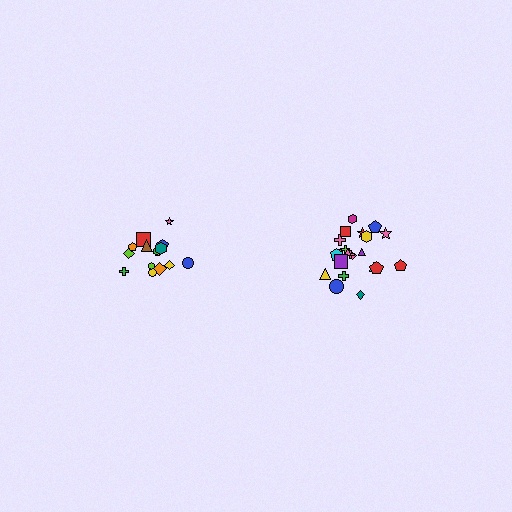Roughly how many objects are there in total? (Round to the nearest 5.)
Roughly 35 objects in total.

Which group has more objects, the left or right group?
The right group.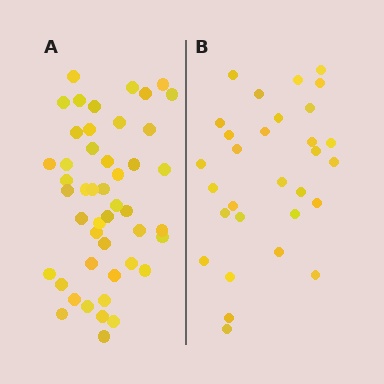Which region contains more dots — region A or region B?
Region A (the left region) has more dots.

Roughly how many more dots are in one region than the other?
Region A has approximately 15 more dots than region B.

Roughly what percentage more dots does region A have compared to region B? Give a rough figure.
About 55% more.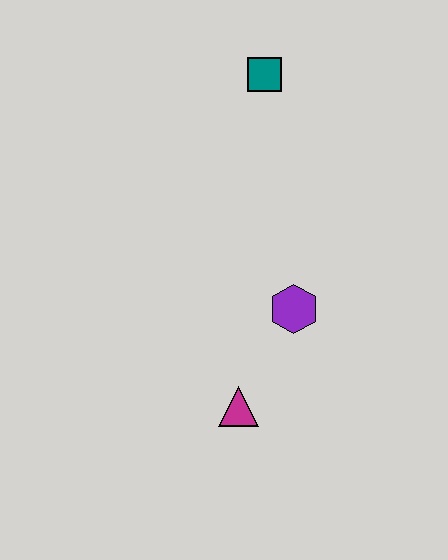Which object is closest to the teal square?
The purple hexagon is closest to the teal square.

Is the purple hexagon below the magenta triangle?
No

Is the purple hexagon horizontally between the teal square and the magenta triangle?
No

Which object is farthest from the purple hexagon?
The teal square is farthest from the purple hexagon.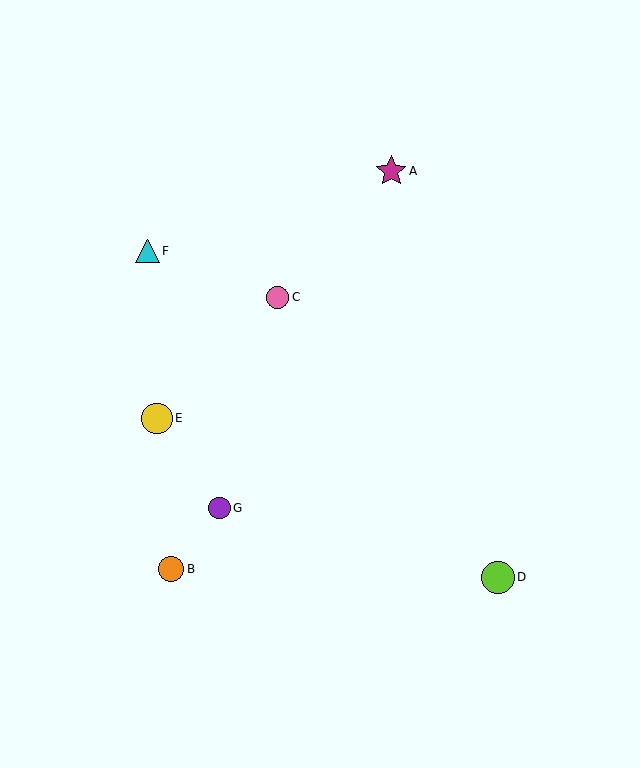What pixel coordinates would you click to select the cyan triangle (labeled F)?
Click at (148, 251) to select the cyan triangle F.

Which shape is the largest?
The lime circle (labeled D) is the largest.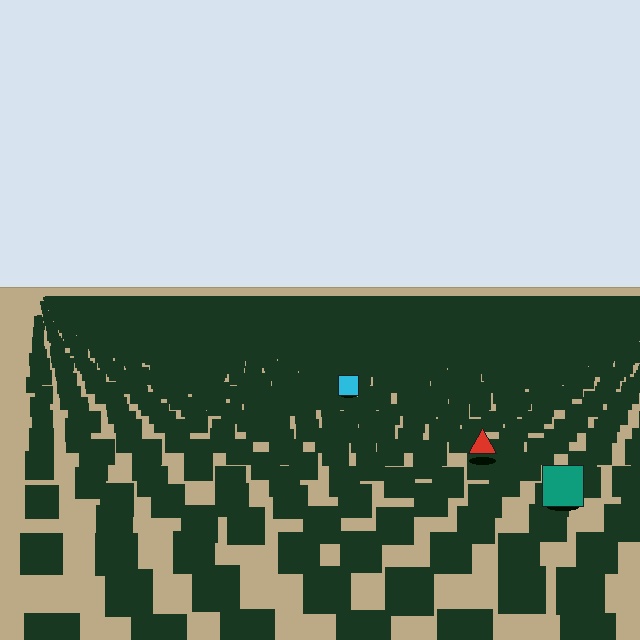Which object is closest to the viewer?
The teal square is closest. The texture marks near it are larger and more spread out.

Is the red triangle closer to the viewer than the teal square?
No. The teal square is closer — you can tell from the texture gradient: the ground texture is coarser near it.